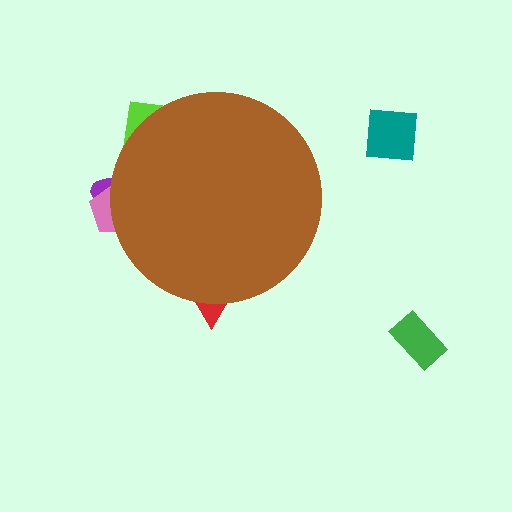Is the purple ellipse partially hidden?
Yes, the purple ellipse is partially hidden behind the brown circle.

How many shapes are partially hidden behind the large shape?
4 shapes are partially hidden.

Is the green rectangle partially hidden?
No, the green rectangle is fully visible.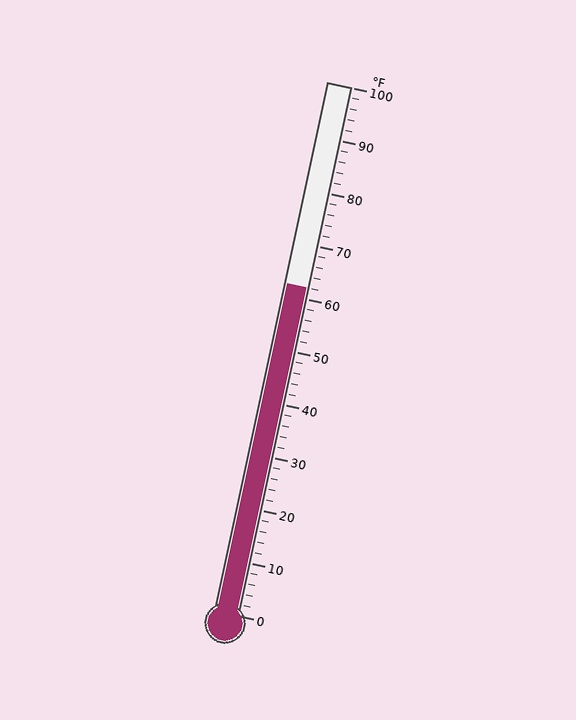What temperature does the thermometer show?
The thermometer shows approximately 62°F.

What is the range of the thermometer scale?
The thermometer scale ranges from 0°F to 100°F.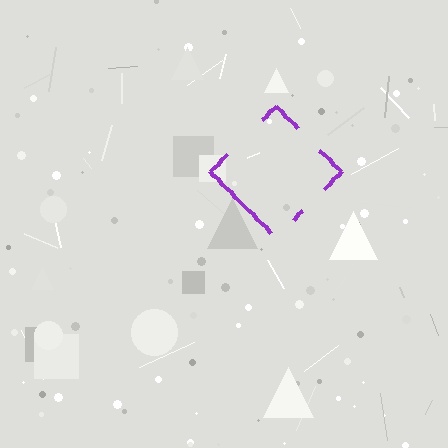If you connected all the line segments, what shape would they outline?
They would outline a diamond.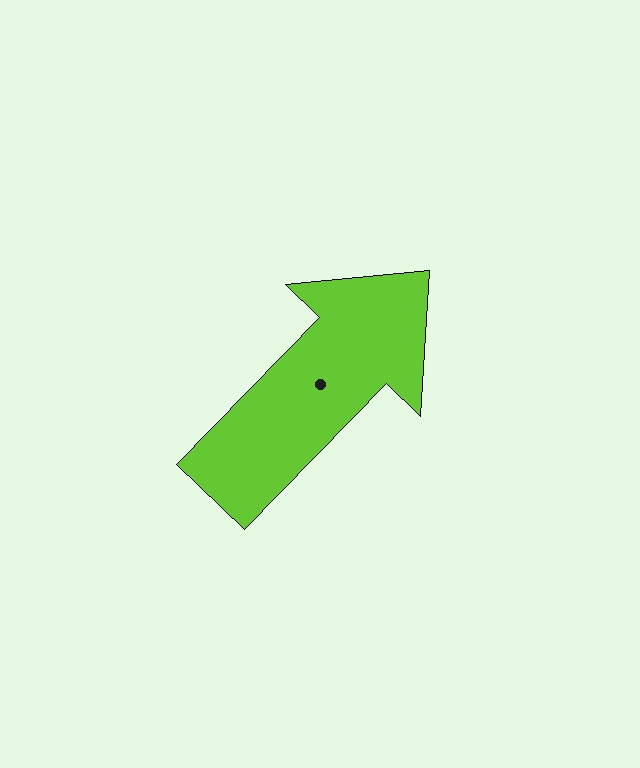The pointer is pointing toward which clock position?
Roughly 1 o'clock.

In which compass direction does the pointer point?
Northeast.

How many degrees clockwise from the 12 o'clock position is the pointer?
Approximately 44 degrees.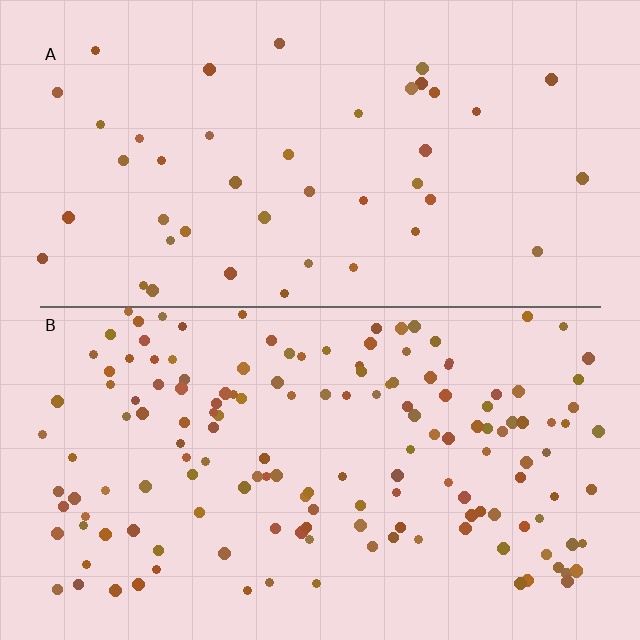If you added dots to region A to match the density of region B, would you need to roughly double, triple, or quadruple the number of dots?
Approximately quadruple.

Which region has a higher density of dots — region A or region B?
B (the bottom).